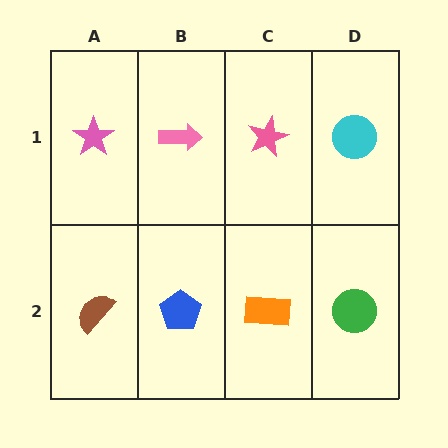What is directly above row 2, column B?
A pink arrow.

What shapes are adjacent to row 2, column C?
A pink star (row 1, column C), a blue pentagon (row 2, column B), a green circle (row 2, column D).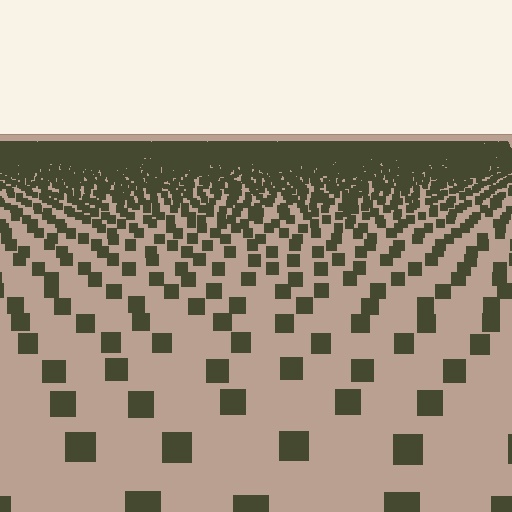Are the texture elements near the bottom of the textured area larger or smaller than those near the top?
Larger. Near the bottom, elements are closer to the viewer and appear at a bigger on-screen size.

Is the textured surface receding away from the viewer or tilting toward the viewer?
The surface is receding away from the viewer. Texture elements get smaller and denser toward the top.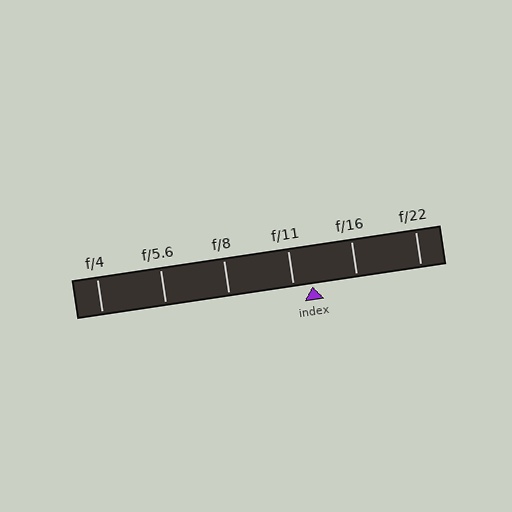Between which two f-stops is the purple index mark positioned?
The index mark is between f/11 and f/16.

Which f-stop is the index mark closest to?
The index mark is closest to f/11.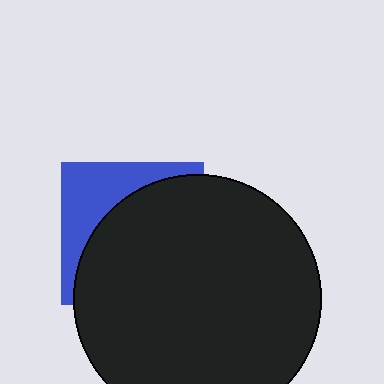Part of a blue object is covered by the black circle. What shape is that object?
It is a square.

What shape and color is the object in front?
The object in front is a black circle.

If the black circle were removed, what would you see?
You would see the complete blue square.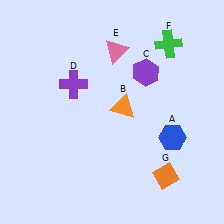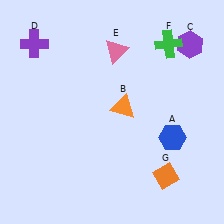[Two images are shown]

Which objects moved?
The objects that moved are: the purple hexagon (C), the purple cross (D).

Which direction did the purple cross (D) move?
The purple cross (D) moved up.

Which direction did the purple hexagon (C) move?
The purple hexagon (C) moved right.